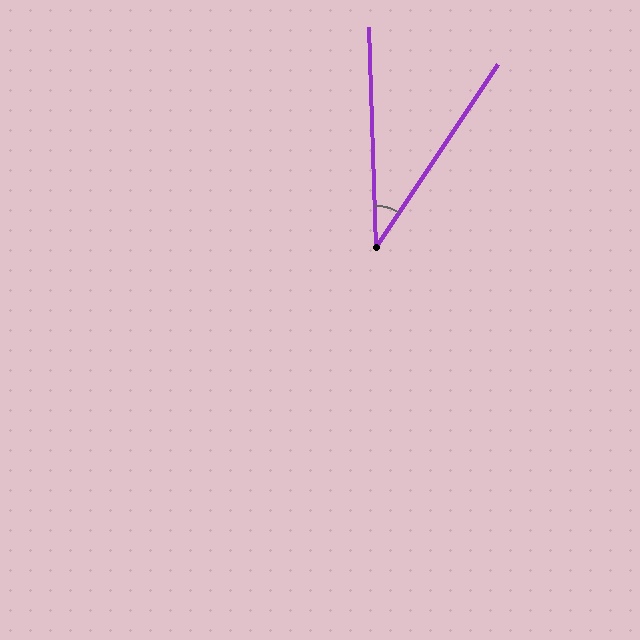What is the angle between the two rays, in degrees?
Approximately 36 degrees.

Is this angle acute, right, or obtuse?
It is acute.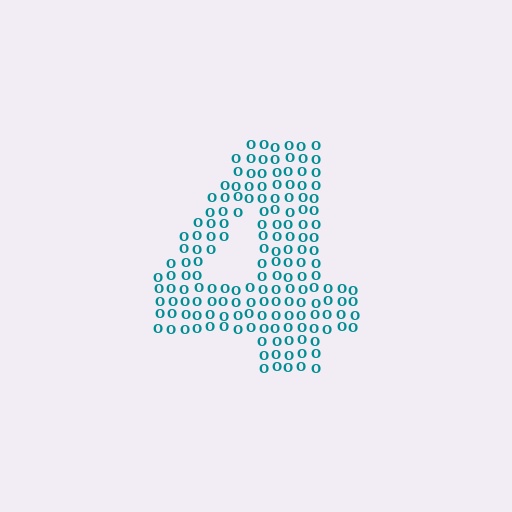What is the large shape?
The large shape is the digit 4.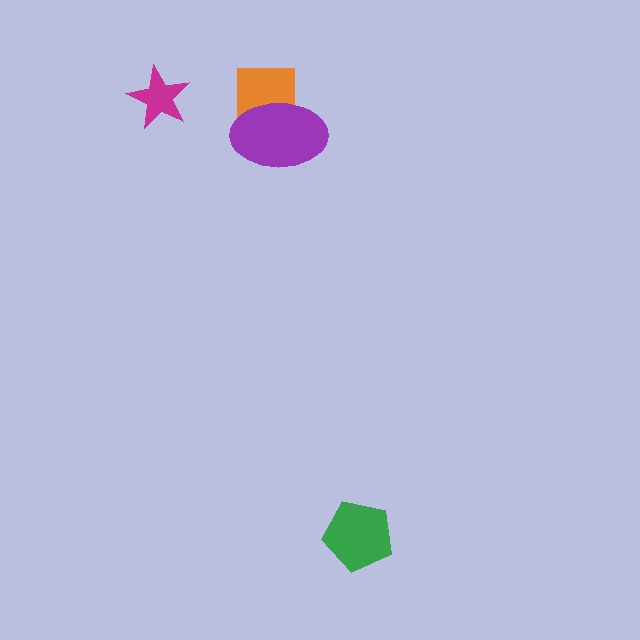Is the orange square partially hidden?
Yes, it is partially covered by another shape.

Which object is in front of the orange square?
The purple ellipse is in front of the orange square.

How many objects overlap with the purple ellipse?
1 object overlaps with the purple ellipse.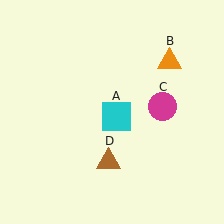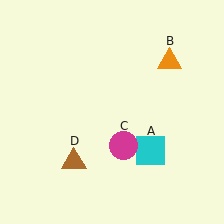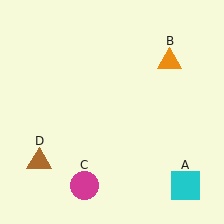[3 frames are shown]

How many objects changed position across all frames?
3 objects changed position: cyan square (object A), magenta circle (object C), brown triangle (object D).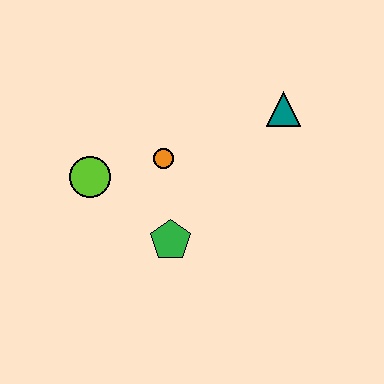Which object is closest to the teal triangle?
The orange circle is closest to the teal triangle.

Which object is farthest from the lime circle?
The teal triangle is farthest from the lime circle.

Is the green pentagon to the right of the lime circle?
Yes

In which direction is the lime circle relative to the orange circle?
The lime circle is to the left of the orange circle.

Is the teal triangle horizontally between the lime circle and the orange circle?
No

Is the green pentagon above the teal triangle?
No